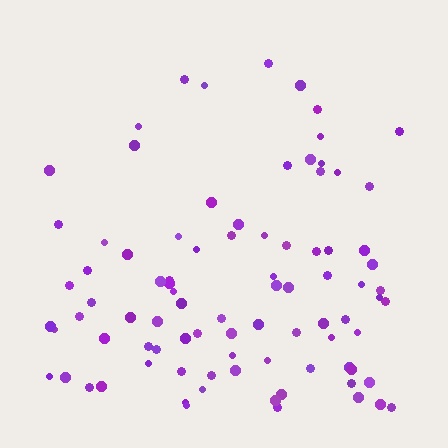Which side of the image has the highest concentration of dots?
The bottom.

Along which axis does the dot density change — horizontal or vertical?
Vertical.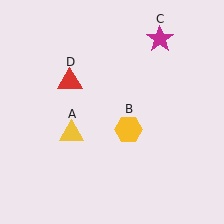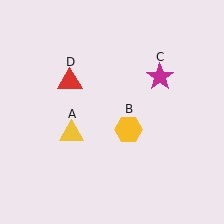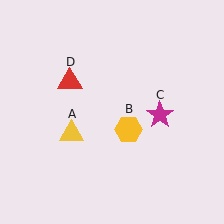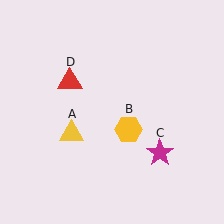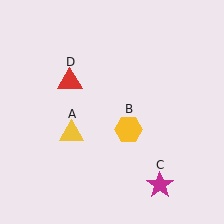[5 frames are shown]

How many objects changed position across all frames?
1 object changed position: magenta star (object C).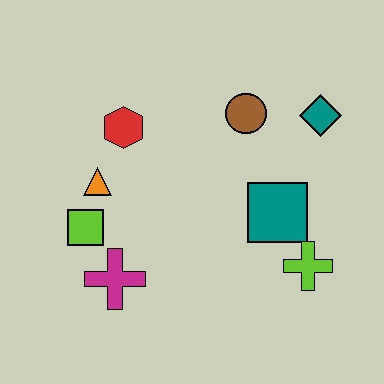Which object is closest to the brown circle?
The teal diamond is closest to the brown circle.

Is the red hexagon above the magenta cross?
Yes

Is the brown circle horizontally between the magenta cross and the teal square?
Yes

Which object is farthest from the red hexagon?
The lime cross is farthest from the red hexagon.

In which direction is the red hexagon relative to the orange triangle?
The red hexagon is above the orange triangle.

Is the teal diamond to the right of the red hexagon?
Yes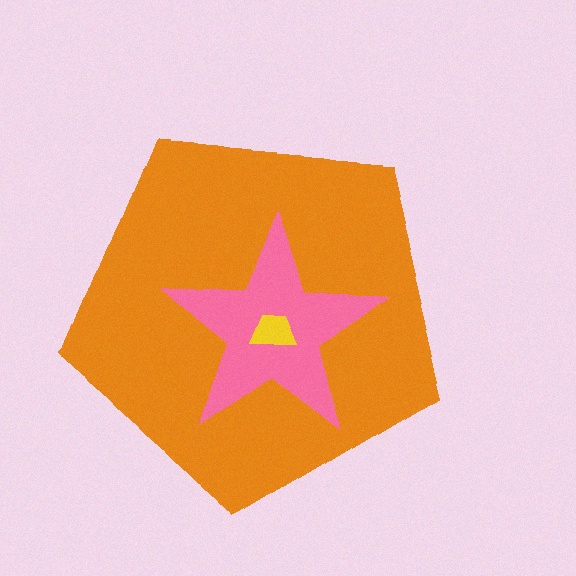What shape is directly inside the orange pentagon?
The pink star.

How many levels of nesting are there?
3.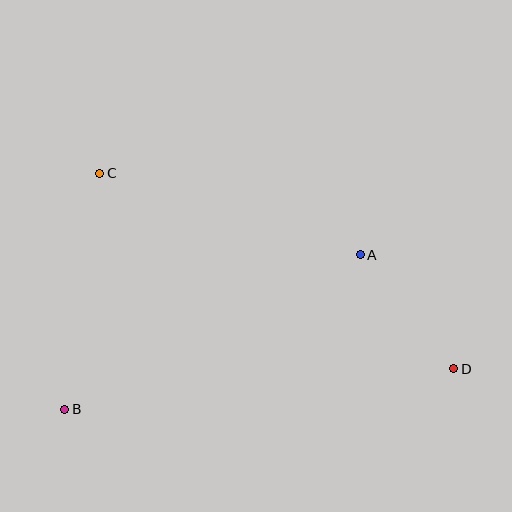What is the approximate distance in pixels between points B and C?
The distance between B and C is approximately 239 pixels.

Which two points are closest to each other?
Points A and D are closest to each other.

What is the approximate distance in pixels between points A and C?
The distance between A and C is approximately 273 pixels.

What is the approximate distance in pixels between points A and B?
The distance between A and B is approximately 334 pixels.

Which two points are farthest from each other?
Points C and D are farthest from each other.